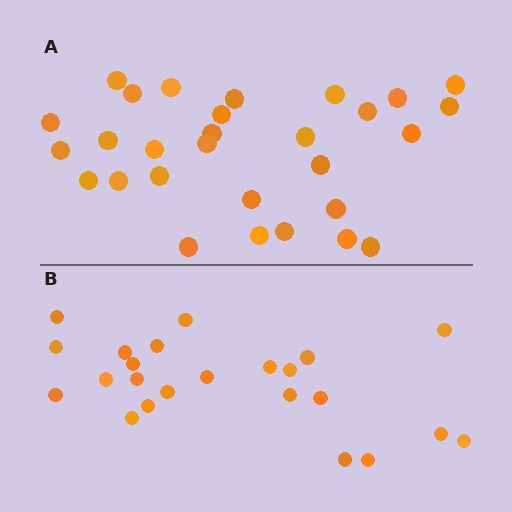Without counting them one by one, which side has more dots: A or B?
Region A (the top region) has more dots.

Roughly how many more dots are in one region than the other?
Region A has about 6 more dots than region B.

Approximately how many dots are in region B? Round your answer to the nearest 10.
About 20 dots. (The exact count is 23, which rounds to 20.)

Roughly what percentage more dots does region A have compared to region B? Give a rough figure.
About 25% more.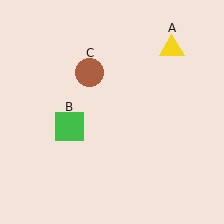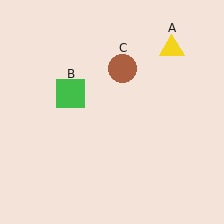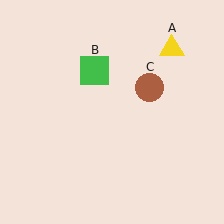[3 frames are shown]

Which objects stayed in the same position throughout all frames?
Yellow triangle (object A) remained stationary.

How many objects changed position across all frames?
2 objects changed position: green square (object B), brown circle (object C).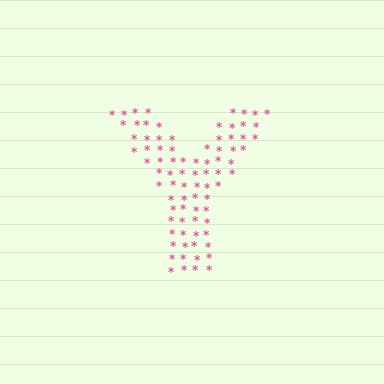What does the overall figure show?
The overall figure shows the letter Y.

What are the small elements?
The small elements are asterisks.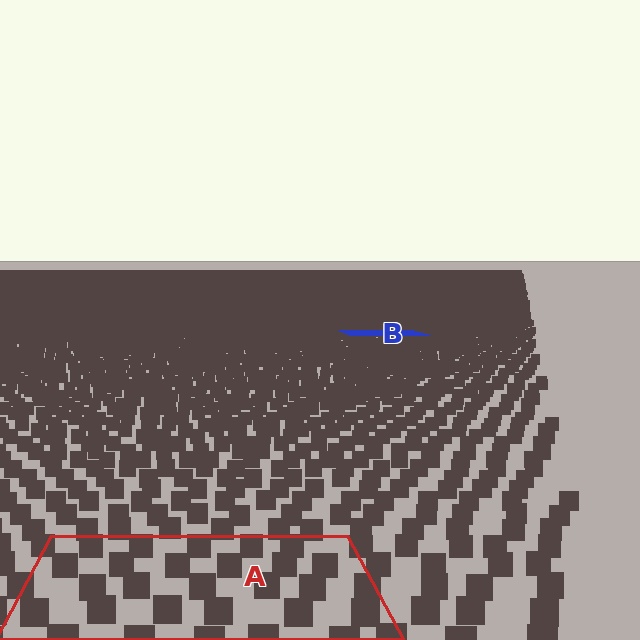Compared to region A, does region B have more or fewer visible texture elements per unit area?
Region B has more texture elements per unit area — they are packed more densely because it is farther away.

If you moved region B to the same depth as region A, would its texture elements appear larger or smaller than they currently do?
They would appear larger. At a closer depth, the same texture elements are projected at a bigger on-screen size.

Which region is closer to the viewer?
Region A is closer. The texture elements there are larger and more spread out.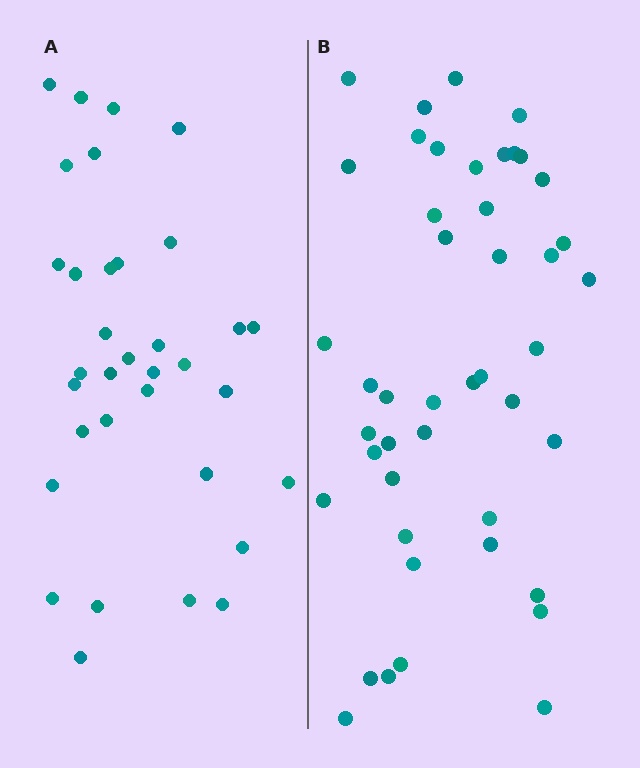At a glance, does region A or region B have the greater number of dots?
Region B (the right region) has more dots.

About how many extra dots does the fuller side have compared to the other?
Region B has roughly 12 or so more dots than region A.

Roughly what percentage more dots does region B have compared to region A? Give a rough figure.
About 30% more.